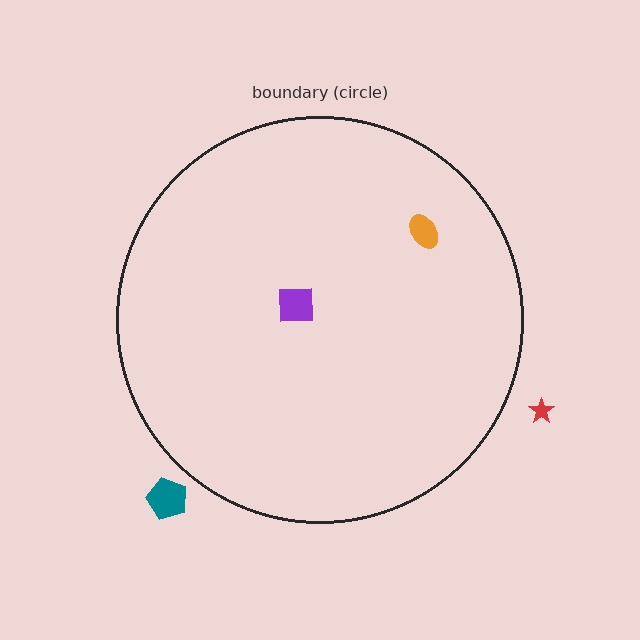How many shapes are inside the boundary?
2 inside, 2 outside.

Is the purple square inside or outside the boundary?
Inside.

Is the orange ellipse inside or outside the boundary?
Inside.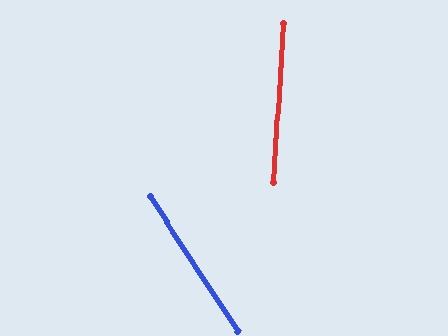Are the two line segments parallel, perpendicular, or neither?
Neither parallel nor perpendicular — they differ by about 37°.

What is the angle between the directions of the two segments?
Approximately 37 degrees.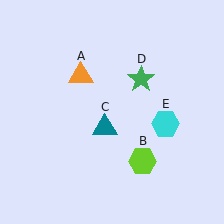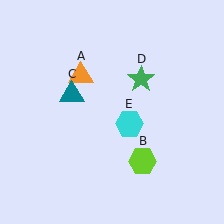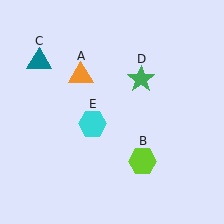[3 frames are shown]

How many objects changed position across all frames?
2 objects changed position: teal triangle (object C), cyan hexagon (object E).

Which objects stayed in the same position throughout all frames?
Orange triangle (object A) and lime hexagon (object B) and green star (object D) remained stationary.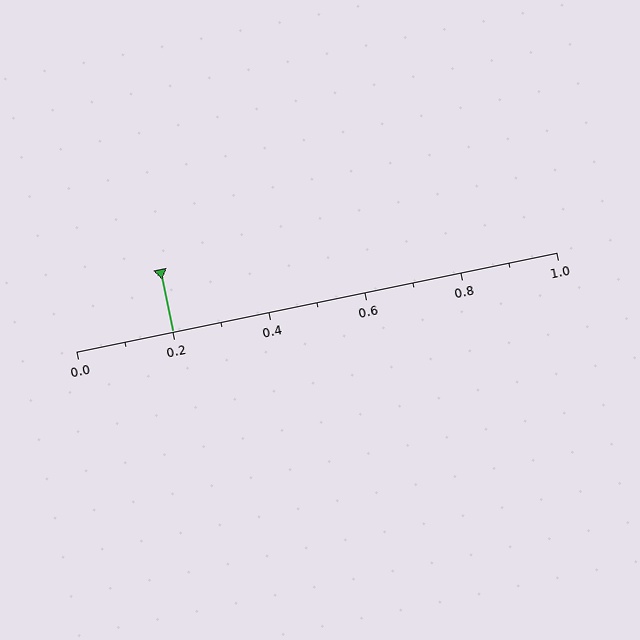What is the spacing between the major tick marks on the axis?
The major ticks are spaced 0.2 apart.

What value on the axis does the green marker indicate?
The marker indicates approximately 0.2.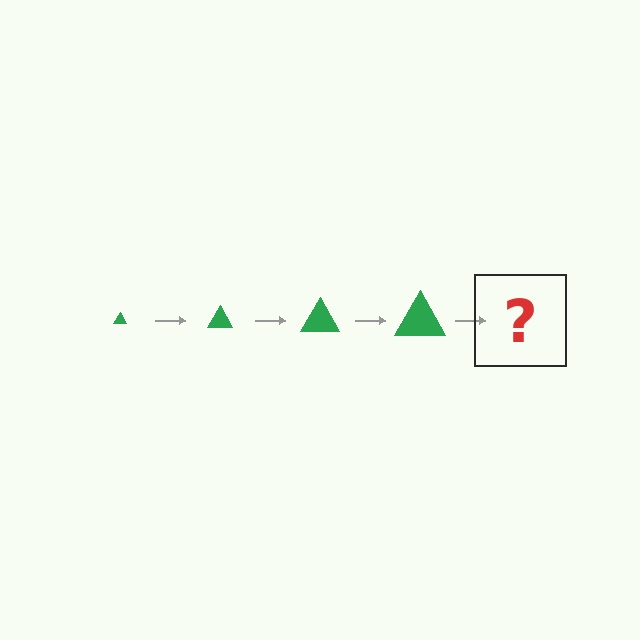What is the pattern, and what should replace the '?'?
The pattern is that the triangle gets progressively larger each step. The '?' should be a green triangle, larger than the previous one.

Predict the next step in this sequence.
The next step is a green triangle, larger than the previous one.